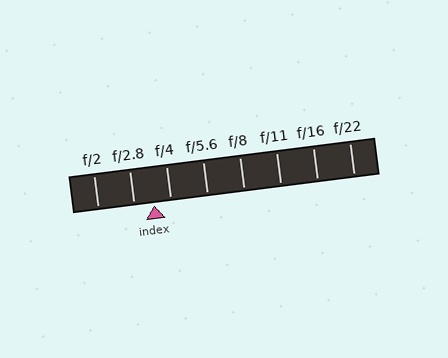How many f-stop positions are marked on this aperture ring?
There are 8 f-stop positions marked.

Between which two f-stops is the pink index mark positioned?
The index mark is between f/2.8 and f/4.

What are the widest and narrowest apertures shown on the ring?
The widest aperture shown is f/2 and the narrowest is f/22.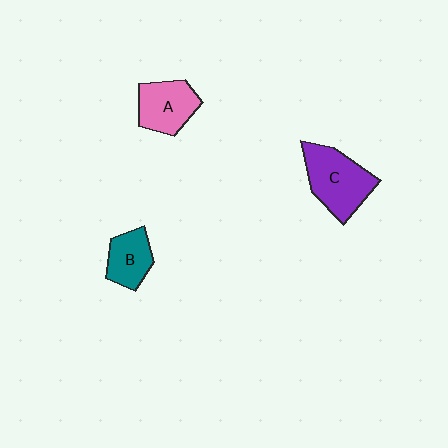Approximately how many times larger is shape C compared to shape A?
Approximately 1.3 times.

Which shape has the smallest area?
Shape B (teal).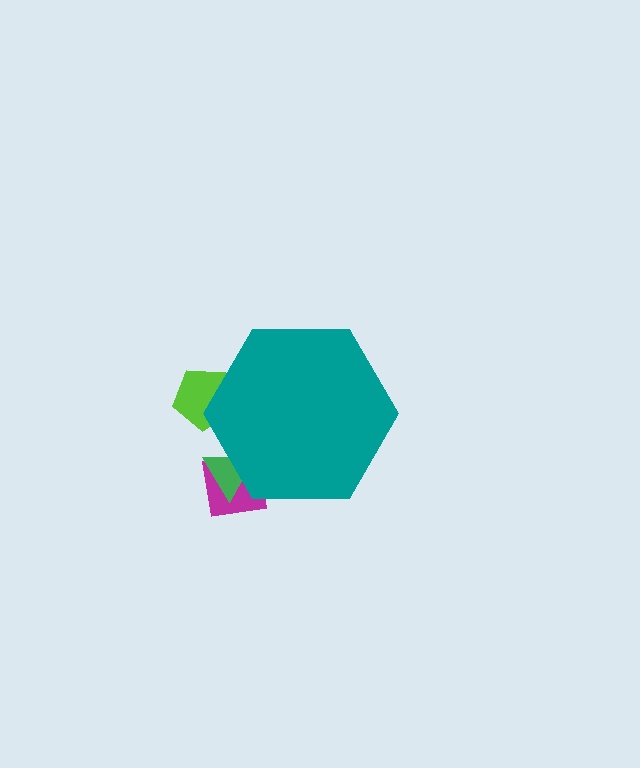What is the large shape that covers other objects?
A teal hexagon.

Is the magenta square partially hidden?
Yes, the magenta square is partially hidden behind the teal hexagon.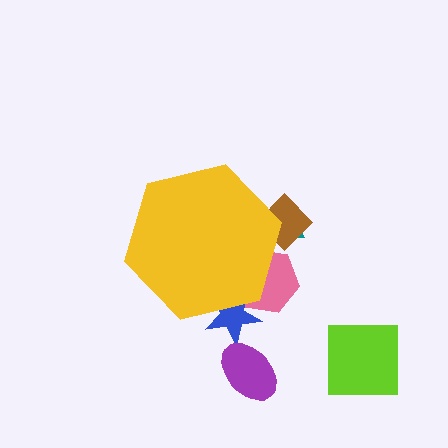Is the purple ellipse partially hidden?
No, the purple ellipse is fully visible.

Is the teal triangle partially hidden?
Yes, the teal triangle is partially hidden behind the yellow hexagon.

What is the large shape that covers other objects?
A yellow hexagon.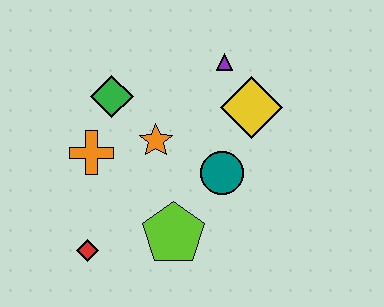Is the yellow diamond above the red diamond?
Yes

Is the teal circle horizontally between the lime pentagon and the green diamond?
No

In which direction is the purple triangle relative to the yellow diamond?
The purple triangle is above the yellow diamond.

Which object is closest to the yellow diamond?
The purple triangle is closest to the yellow diamond.